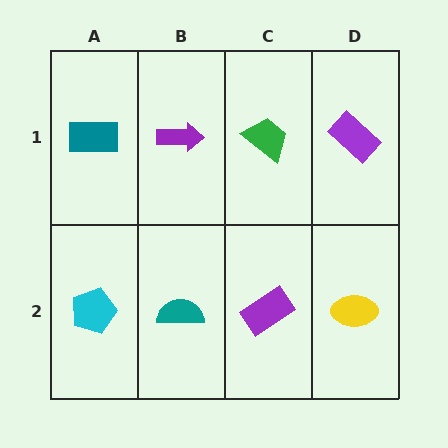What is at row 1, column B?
A purple arrow.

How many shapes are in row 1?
4 shapes.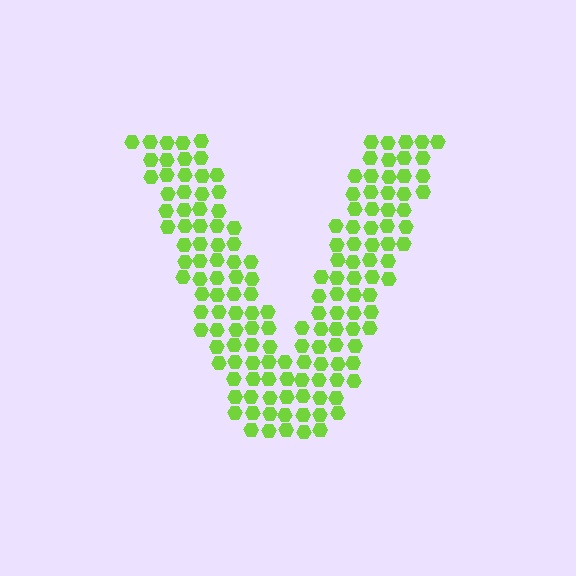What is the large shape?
The large shape is the letter V.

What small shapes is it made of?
It is made of small hexagons.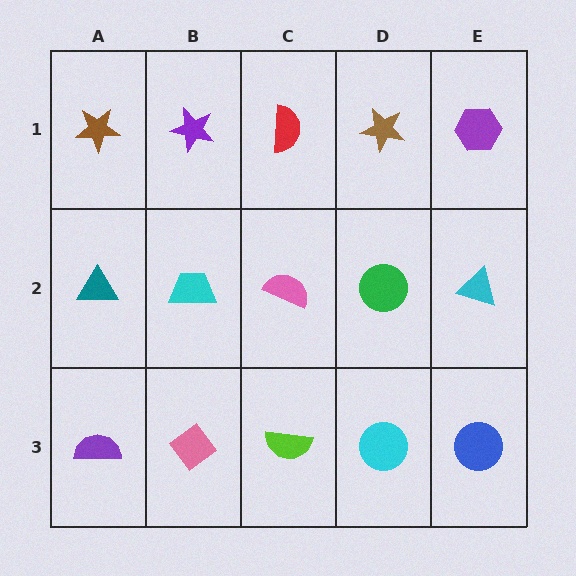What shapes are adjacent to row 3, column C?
A pink semicircle (row 2, column C), a pink diamond (row 3, column B), a cyan circle (row 3, column D).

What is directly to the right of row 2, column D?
A cyan triangle.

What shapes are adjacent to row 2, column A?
A brown star (row 1, column A), a purple semicircle (row 3, column A), a cyan trapezoid (row 2, column B).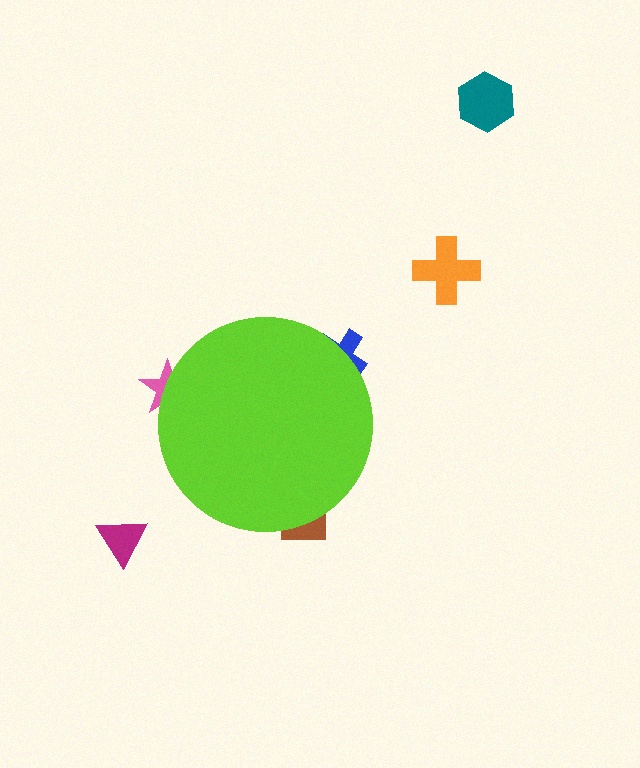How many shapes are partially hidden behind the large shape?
3 shapes are partially hidden.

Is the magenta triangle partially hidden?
No, the magenta triangle is fully visible.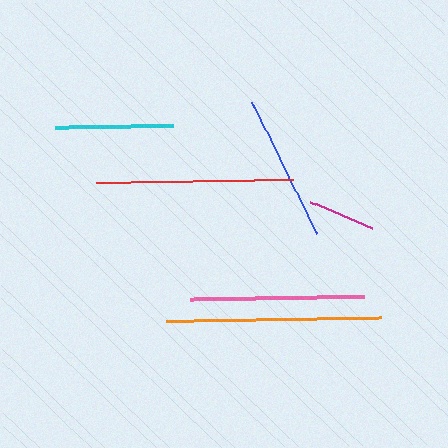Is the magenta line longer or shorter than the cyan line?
The cyan line is longer than the magenta line.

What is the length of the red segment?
The red segment is approximately 197 pixels long.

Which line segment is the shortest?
The magenta line is the shortest at approximately 68 pixels.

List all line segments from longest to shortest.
From longest to shortest: orange, red, pink, blue, cyan, magenta.